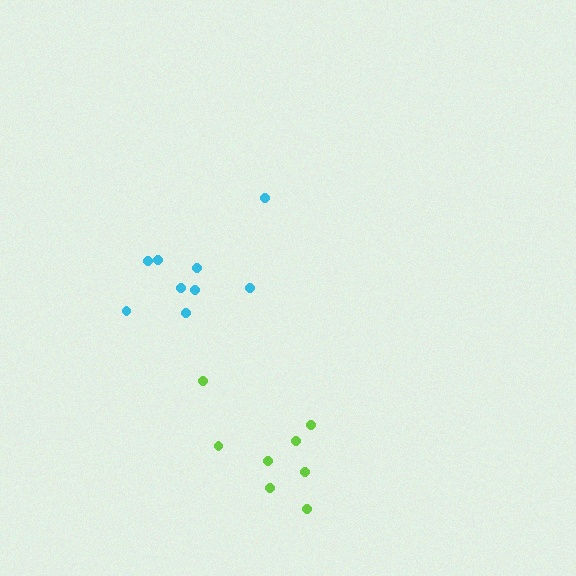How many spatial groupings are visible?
There are 2 spatial groupings.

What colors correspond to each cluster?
The clusters are colored: cyan, lime.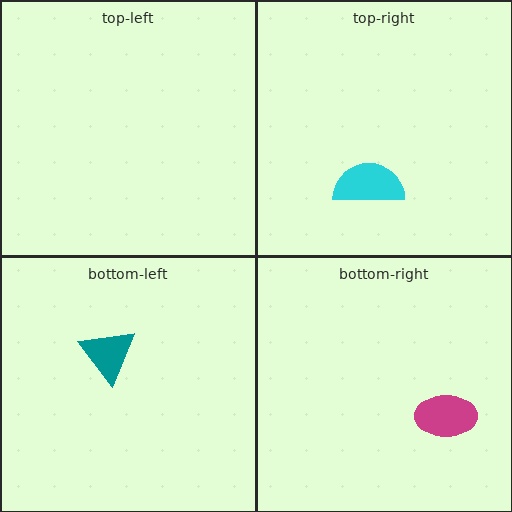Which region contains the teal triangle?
The bottom-left region.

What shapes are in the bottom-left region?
The teal triangle.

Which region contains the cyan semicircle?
The top-right region.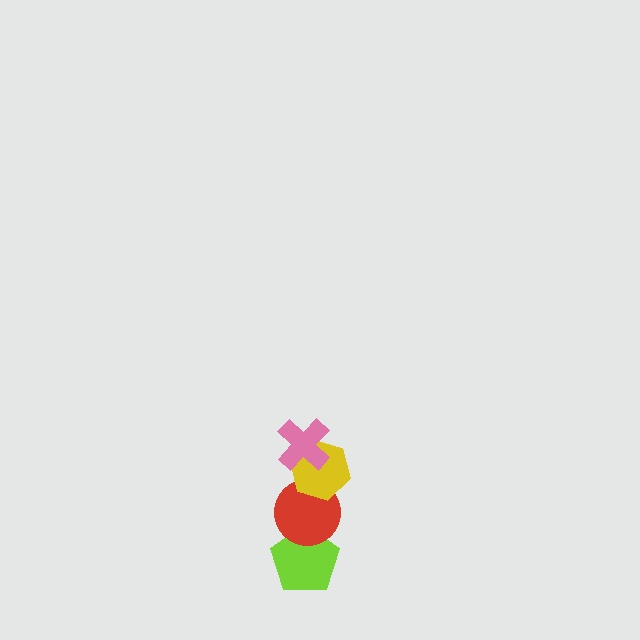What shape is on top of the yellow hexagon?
The pink cross is on top of the yellow hexagon.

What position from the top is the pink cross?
The pink cross is 1st from the top.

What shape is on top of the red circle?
The yellow hexagon is on top of the red circle.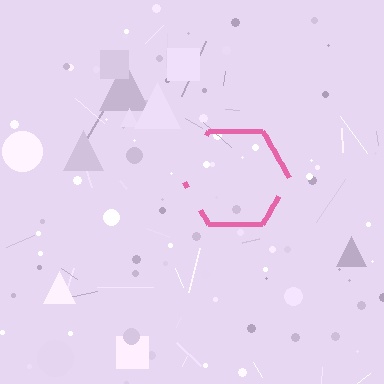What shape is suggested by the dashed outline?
The dashed outline suggests a hexagon.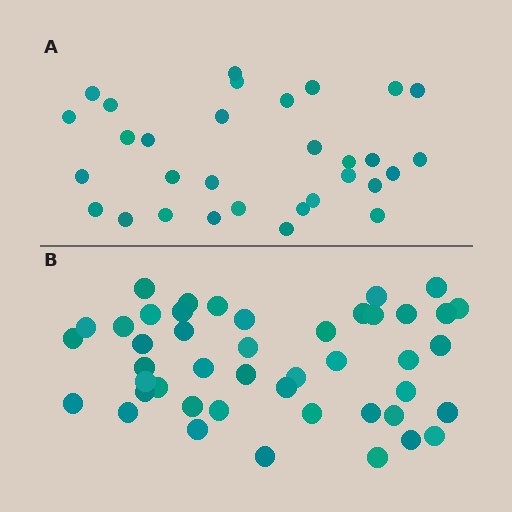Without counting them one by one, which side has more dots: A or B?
Region B (the bottom region) has more dots.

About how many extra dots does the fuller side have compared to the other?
Region B has approximately 15 more dots than region A.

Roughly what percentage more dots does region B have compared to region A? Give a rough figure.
About 45% more.